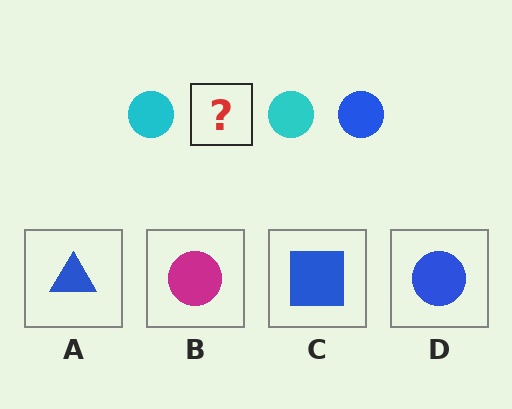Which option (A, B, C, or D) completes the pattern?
D.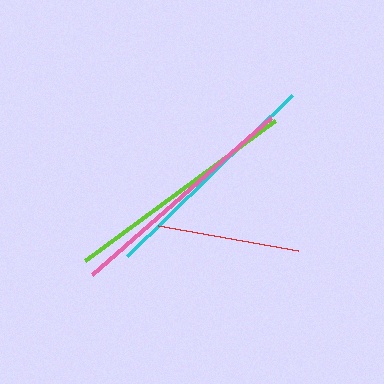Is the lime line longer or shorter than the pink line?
The pink line is longer than the lime line.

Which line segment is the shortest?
The red line is the shortest at approximately 142 pixels.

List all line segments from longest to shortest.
From longest to shortest: pink, lime, cyan, red.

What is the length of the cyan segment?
The cyan segment is approximately 231 pixels long.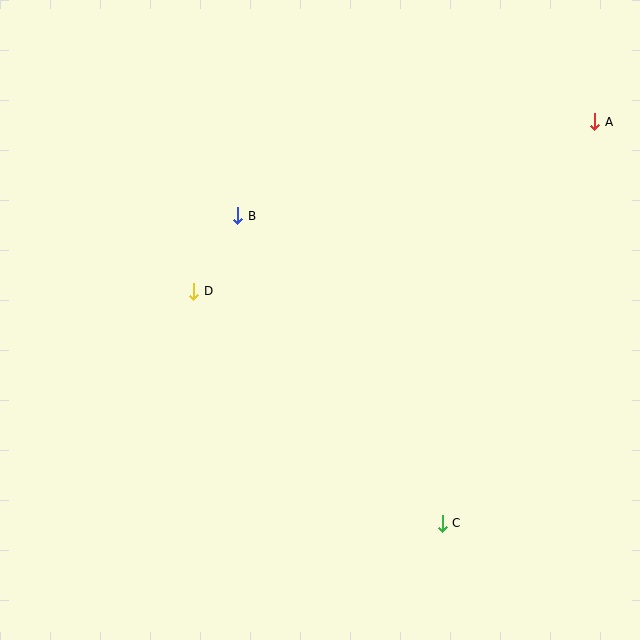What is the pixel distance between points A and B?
The distance between A and B is 369 pixels.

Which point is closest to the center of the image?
Point D at (194, 291) is closest to the center.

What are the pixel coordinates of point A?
Point A is at (595, 122).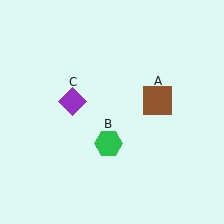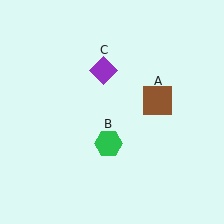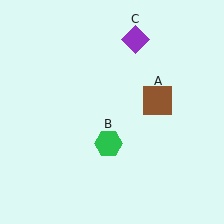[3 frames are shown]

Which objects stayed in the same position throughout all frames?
Brown square (object A) and green hexagon (object B) remained stationary.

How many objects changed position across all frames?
1 object changed position: purple diamond (object C).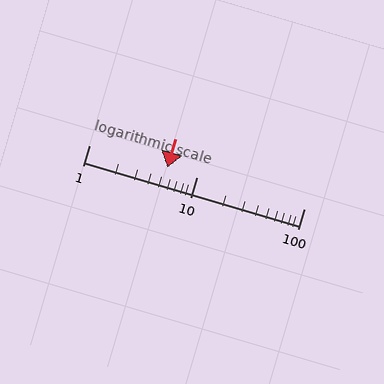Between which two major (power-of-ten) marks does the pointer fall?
The pointer is between 1 and 10.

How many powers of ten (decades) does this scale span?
The scale spans 2 decades, from 1 to 100.